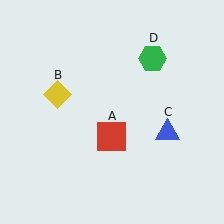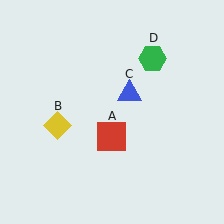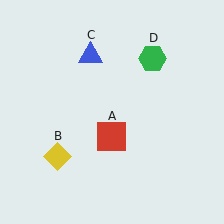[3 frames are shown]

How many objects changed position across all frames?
2 objects changed position: yellow diamond (object B), blue triangle (object C).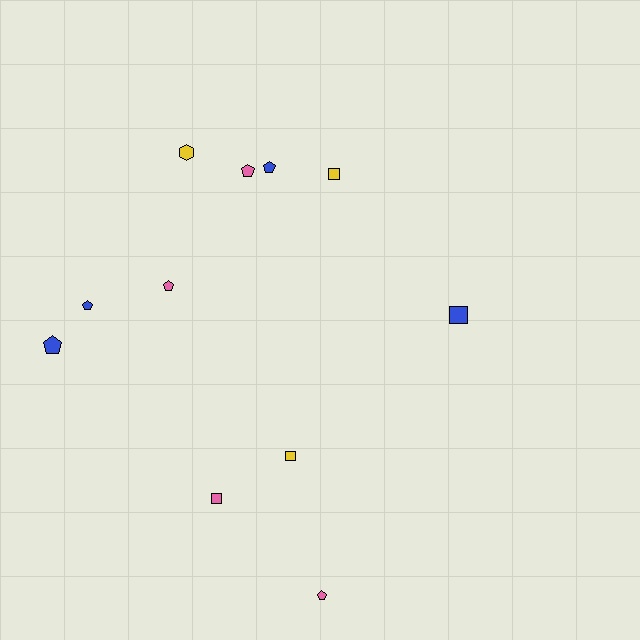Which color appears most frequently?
Blue, with 4 objects.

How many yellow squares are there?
There are 2 yellow squares.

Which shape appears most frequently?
Pentagon, with 6 objects.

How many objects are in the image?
There are 11 objects.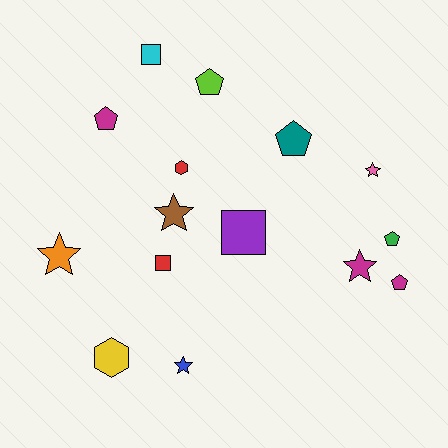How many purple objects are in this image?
There is 1 purple object.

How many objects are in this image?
There are 15 objects.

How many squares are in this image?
There are 3 squares.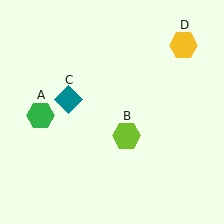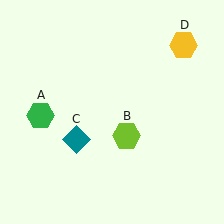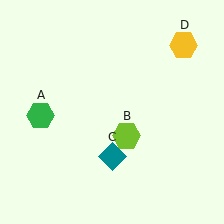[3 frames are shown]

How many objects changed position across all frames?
1 object changed position: teal diamond (object C).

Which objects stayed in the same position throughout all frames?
Green hexagon (object A) and lime hexagon (object B) and yellow hexagon (object D) remained stationary.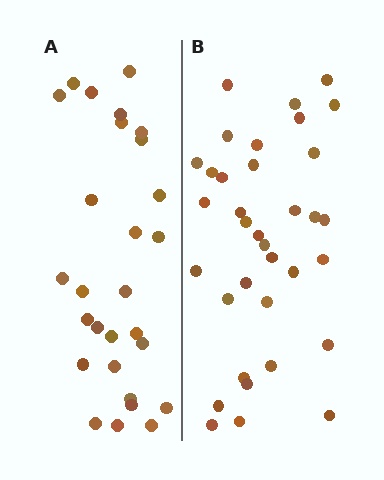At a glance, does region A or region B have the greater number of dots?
Region B (the right region) has more dots.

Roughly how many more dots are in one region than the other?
Region B has roughly 8 or so more dots than region A.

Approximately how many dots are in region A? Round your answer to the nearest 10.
About 30 dots. (The exact count is 28, which rounds to 30.)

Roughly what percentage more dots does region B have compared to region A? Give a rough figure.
About 25% more.